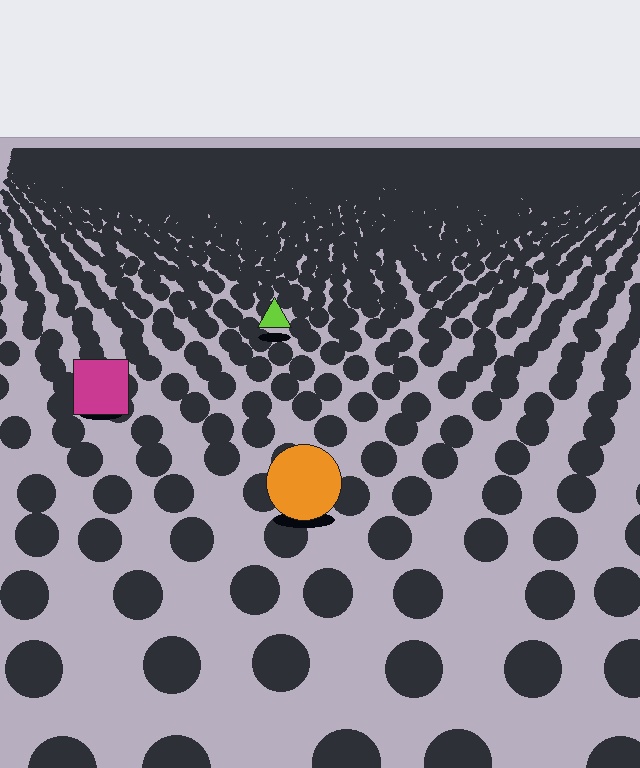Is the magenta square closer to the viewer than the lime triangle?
Yes. The magenta square is closer — you can tell from the texture gradient: the ground texture is coarser near it.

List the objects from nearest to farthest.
From nearest to farthest: the orange circle, the magenta square, the lime triangle.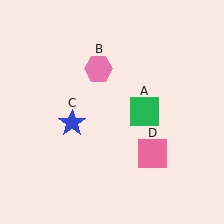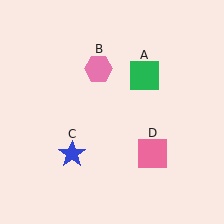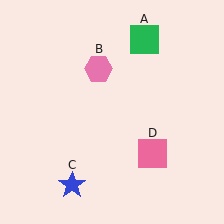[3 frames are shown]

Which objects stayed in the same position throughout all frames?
Pink hexagon (object B) and pink square (object D) remained stationary.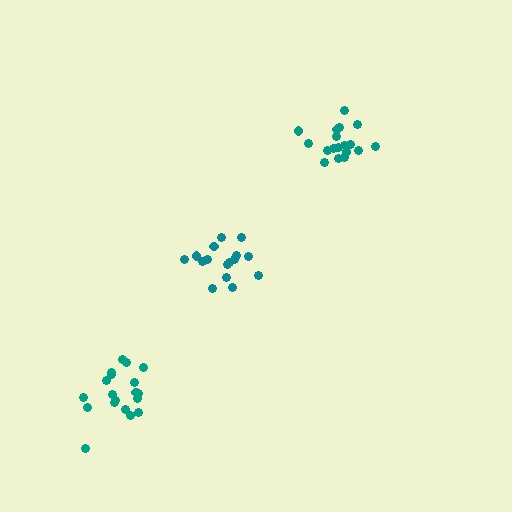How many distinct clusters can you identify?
There are 3 distinct clusters.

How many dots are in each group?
Group 1: 18 dots, Group 2: 16 dots, Group 3: 19 dots (53 total).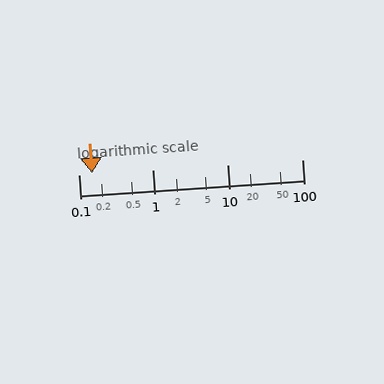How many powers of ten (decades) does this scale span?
The scale spans 3 decades, from 0.1 to 100.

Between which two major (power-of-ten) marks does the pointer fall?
The pointer is between 0.1 and 1.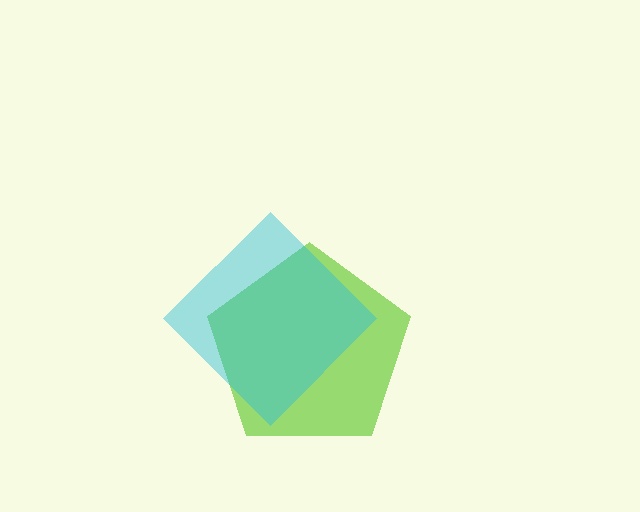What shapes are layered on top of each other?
The layered shapes are: a lime pentagon, a cyan diamond.